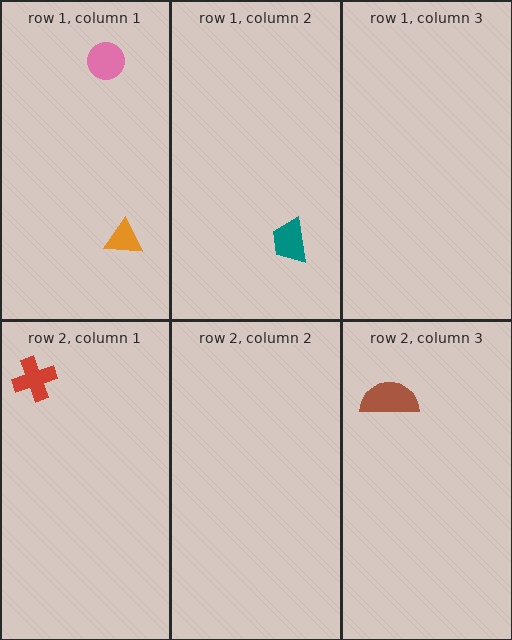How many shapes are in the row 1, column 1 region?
2.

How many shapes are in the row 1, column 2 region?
1.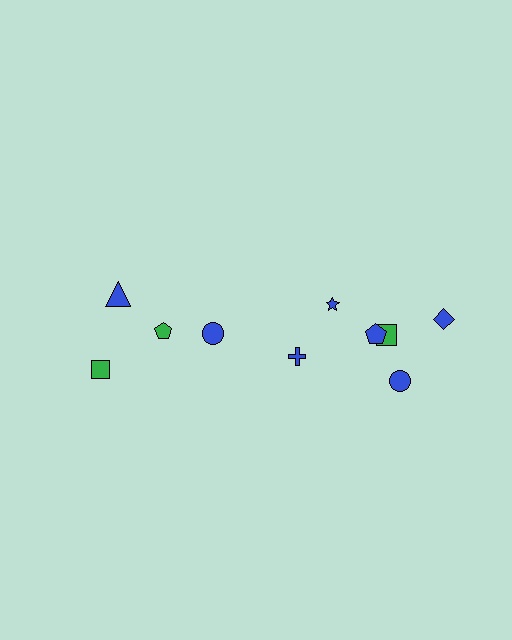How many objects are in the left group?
There are 4 objects.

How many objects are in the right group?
There are 6 objects.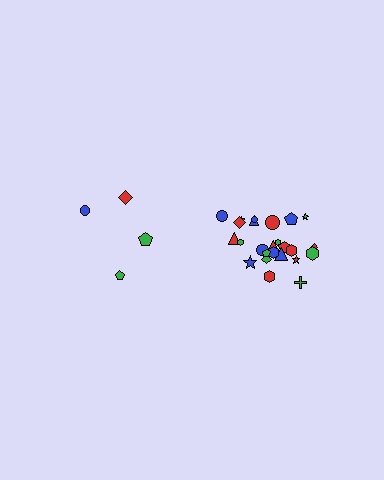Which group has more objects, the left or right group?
The right group.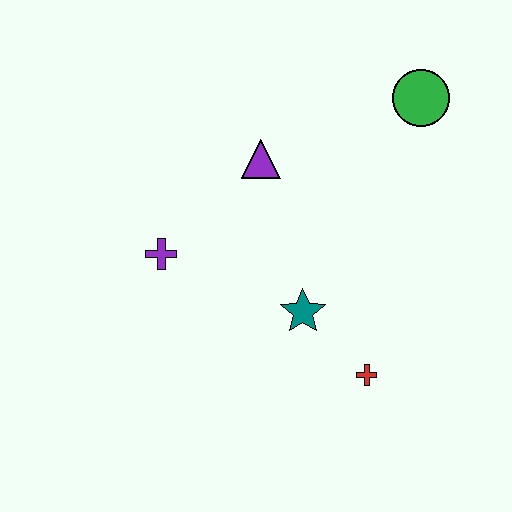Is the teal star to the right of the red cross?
No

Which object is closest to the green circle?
The purple triangle is closest to the green circle.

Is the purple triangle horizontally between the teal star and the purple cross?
Yes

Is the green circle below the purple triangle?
No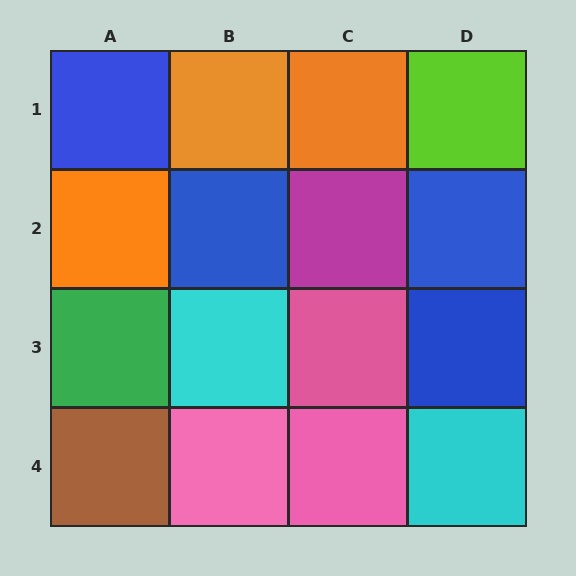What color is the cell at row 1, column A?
Blue.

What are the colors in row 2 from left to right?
Orange, blue, magenta, blue.